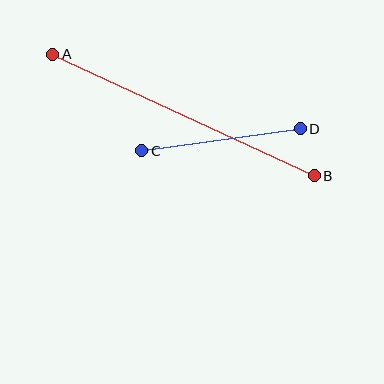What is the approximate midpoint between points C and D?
The midpoint is at approximately (221, 140) pixels.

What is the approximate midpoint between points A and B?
The midpoint is at approximately (184, 115) pixels.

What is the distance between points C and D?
The distance is approximately 160 pixels.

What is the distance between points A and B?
The distance is approximately 289 pixels.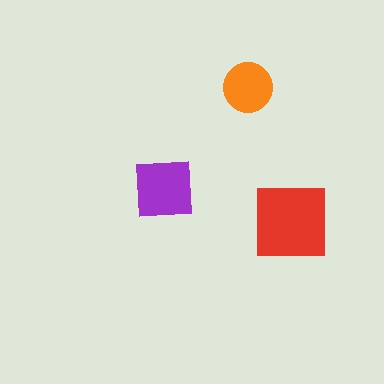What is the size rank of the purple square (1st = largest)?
2nd.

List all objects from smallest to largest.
The orange circle, the purple square, the red square.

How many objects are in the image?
There are 3 objects in the image.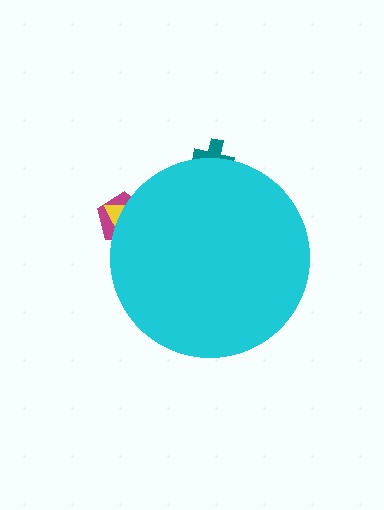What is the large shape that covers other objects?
A cyan circle.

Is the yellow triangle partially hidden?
Yes, the yellow triangle is partially hidden behind the cyan circle.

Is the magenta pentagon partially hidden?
Yes, the magenta pentagon is partially hidden behind the cyan circle.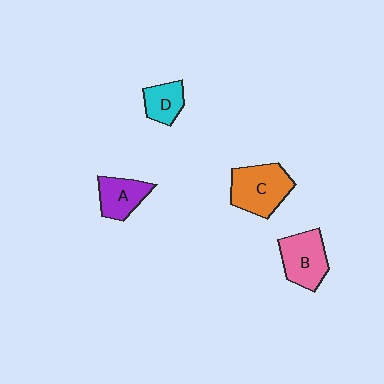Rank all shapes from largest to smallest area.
From largest to smallest: C (orange), B (pink), A (purple), D (cyan).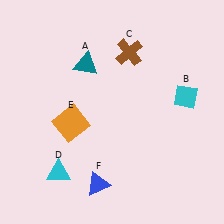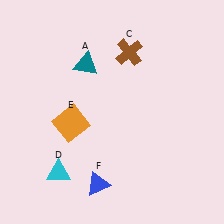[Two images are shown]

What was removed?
The cyan diamond (B) was removed in Image 2.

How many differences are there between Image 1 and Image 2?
There is 1 difference between the two images.